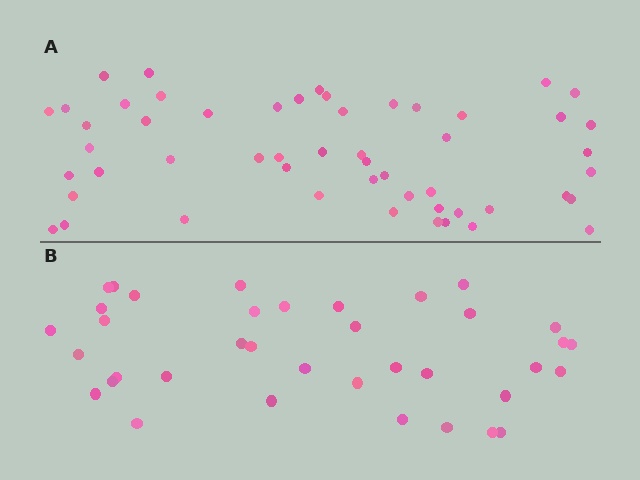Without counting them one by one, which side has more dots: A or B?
Region A (the top region) has more dots.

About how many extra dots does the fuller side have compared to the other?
Region A has approximately 15 more dots than region B.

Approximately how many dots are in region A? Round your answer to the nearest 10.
About 50 dots. (The exact count is 53, which rounds to 50.)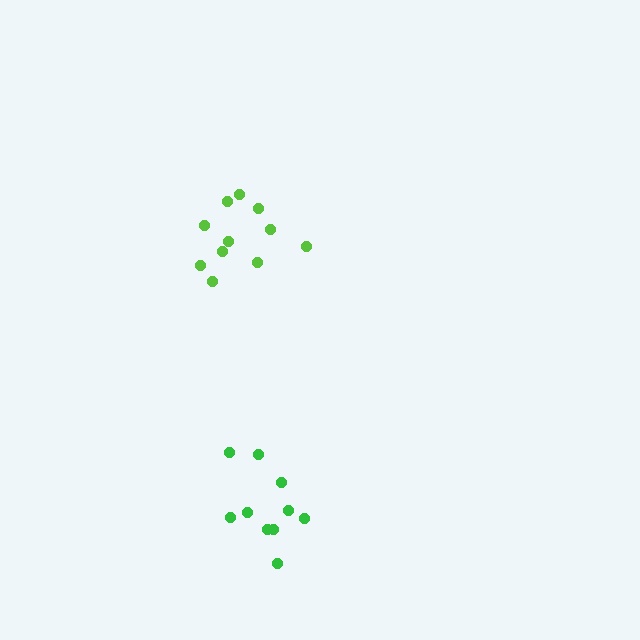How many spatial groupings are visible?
There are 2 spatial groupings.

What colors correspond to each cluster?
The clusters are colored: lime, green.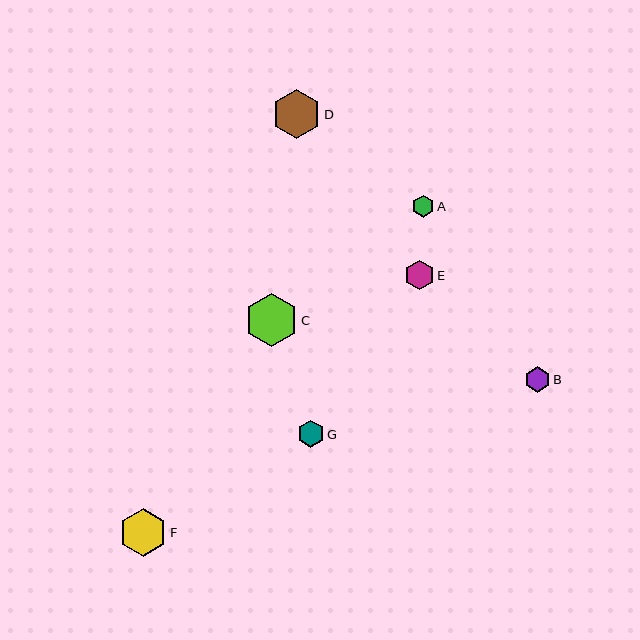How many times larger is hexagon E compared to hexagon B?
Hexagon E is approximately 1.2 times the size of hexagon B.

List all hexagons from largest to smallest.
From largest to smallest: C, D, F, E, G, B, A.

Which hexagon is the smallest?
Hexagon A is the smallest with a size of approximately 22 pixels.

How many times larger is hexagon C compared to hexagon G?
Hexagon C is approximately 2.0 times the size of hexagon G.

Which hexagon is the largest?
Hexagon C is the largest with a size of approximately 53 pixels.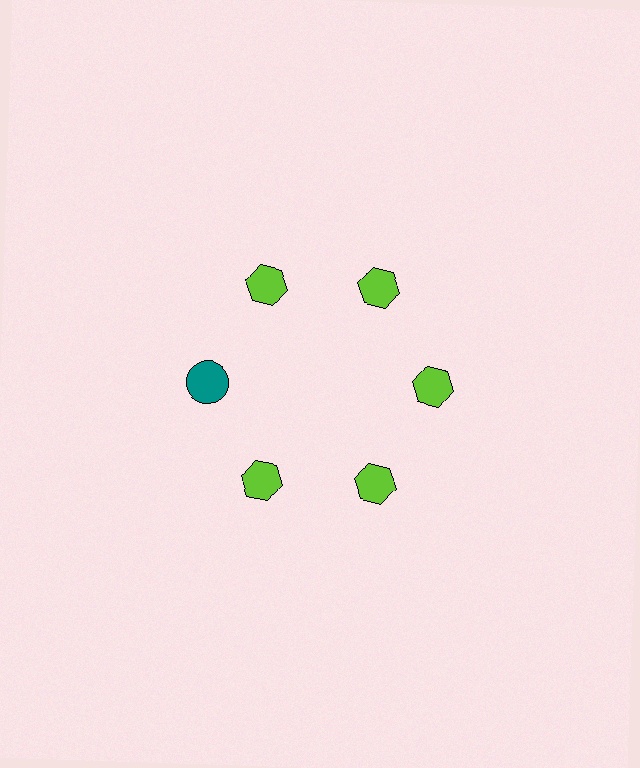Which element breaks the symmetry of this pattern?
The teal circle at roughly the 9 o'clock position breaks the symmetry. All other shapes are lime hexagons.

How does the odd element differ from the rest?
It differs in both color (teal instead of lime) and shape (circle instead of hexagon).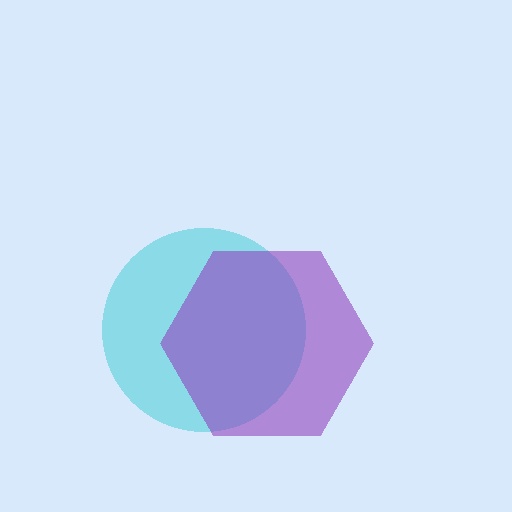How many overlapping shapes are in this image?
There are 2 overlapping shapes in the image.